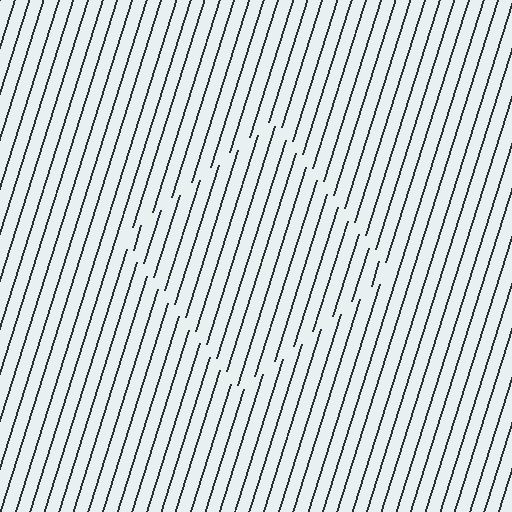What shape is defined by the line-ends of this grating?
An illusory square. The interior of the shape contains the same grating, shifted by half a period — the contour is defined by the phase discontinuity where line-ends from the inner and outer gratings abut.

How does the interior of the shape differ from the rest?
The interior of the shape contains the same grating, shifted by half a period — the contour is defined by the phase discontinuity where line-ends from the inner and outer gratings abut.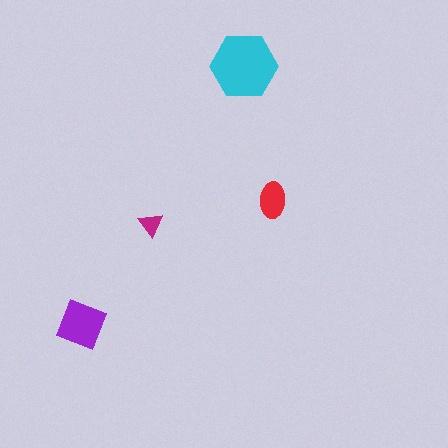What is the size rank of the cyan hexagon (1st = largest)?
1st.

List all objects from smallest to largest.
The magenta triangle, the red ellipse, the purple square, the cyan hexagon.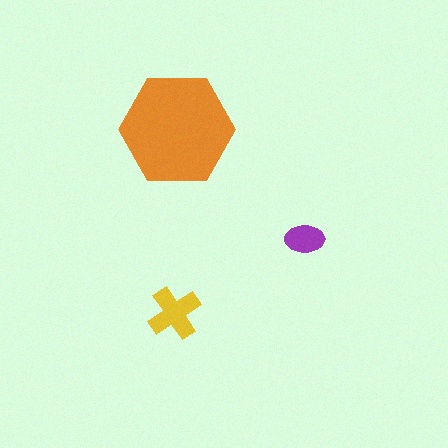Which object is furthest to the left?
The yellow cross is leftmost.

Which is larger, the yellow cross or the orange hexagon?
The orange hexagon.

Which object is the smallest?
The purple ellipse.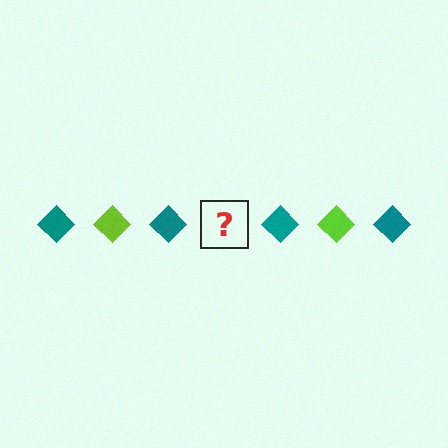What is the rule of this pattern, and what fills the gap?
The rule is that the pattern cycles through teal, lime diamonds. The gap should be filled with a lime diamond.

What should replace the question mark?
The question mark should be replaced with a lime diamond.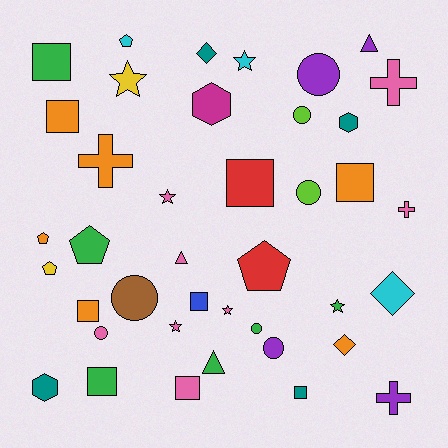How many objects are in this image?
There are 40 objects.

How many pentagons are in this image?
There are 5 pentagons.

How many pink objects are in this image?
There are 8 pink objects.